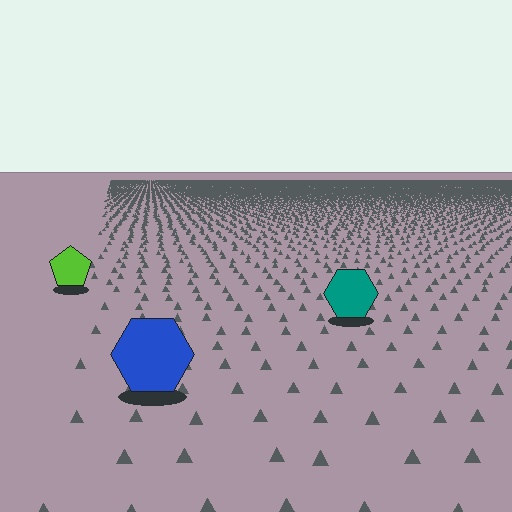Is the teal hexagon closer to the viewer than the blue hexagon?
No. The blue hexagon is closer — you can tell from the texture gradient: the ground texture is coarser near it.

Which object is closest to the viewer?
The blue hexagon is closest. The texture marks near it are larger and more spread out.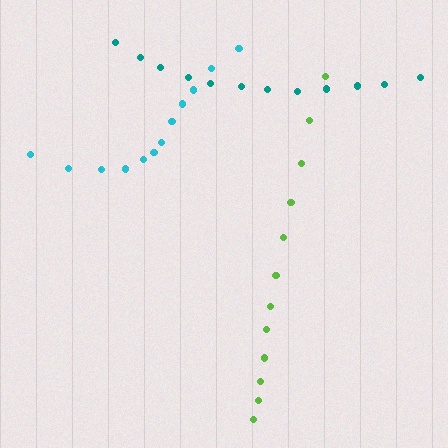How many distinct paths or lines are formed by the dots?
There are 3 distinct paths.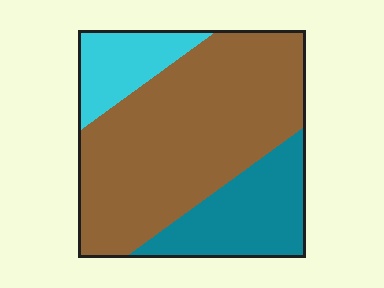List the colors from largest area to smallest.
From largest to smallest: brown, teal, cyan.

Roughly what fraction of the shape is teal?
Teal takes up about one quarter (1/4) of the shape.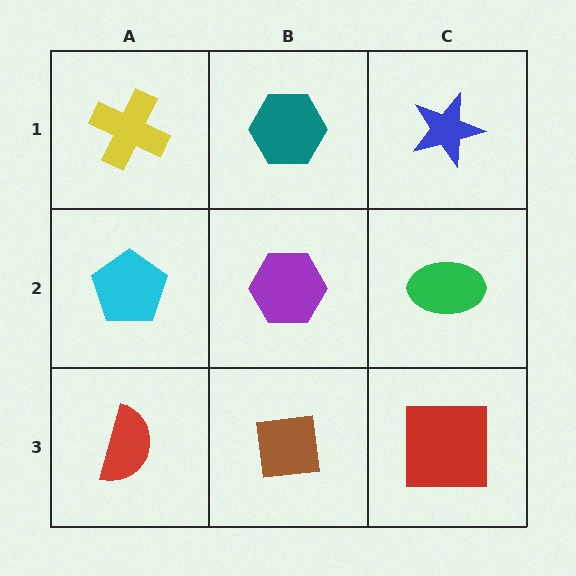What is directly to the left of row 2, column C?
A purple hexagon.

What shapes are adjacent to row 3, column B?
A purple hexagon (row 2, column B), a red semicircle (row 3, column A), a red square (row 3, column C).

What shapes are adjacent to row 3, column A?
A cyan pentagon (row 2, column A), a brown square (row 3, column B).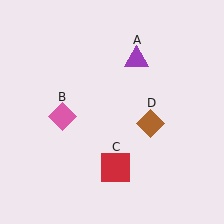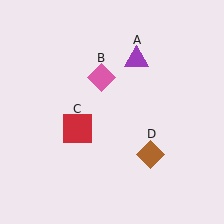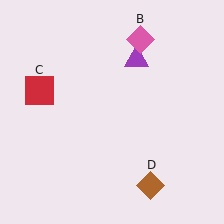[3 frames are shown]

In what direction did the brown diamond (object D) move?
The brown diamond (object D) moved down.